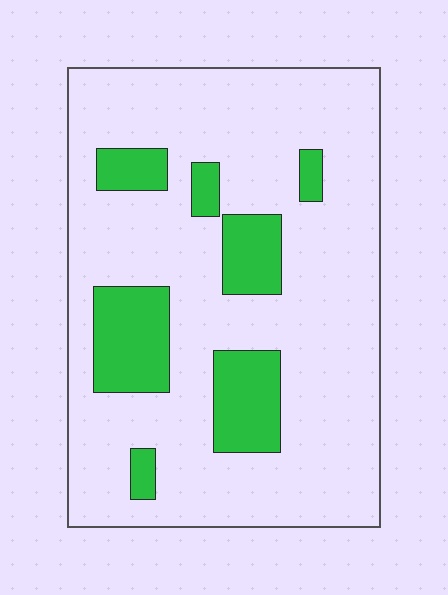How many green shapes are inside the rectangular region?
7.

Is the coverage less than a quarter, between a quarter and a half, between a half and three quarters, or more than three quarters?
Less than a quarter.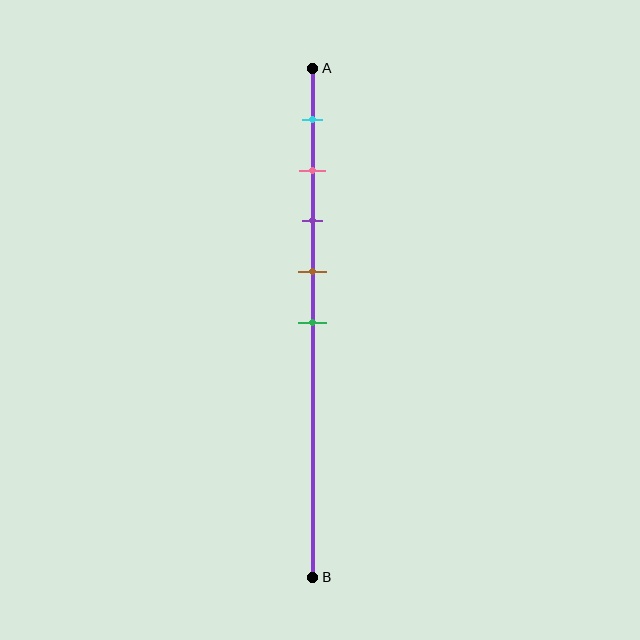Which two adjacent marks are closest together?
The pink and purple marks are the closest adjacent pair.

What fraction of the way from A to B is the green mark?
The green mark is approximately 50% (0.5) of the way from A to B.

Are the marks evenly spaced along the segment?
Yes, the marks are approximately evenly spaced.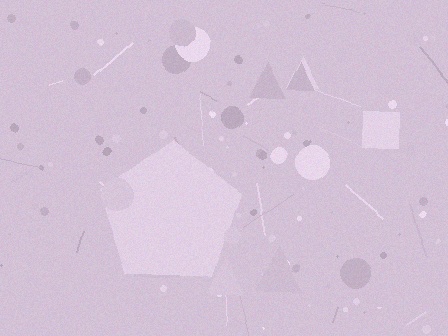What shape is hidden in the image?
A pentagon is hidden in the image.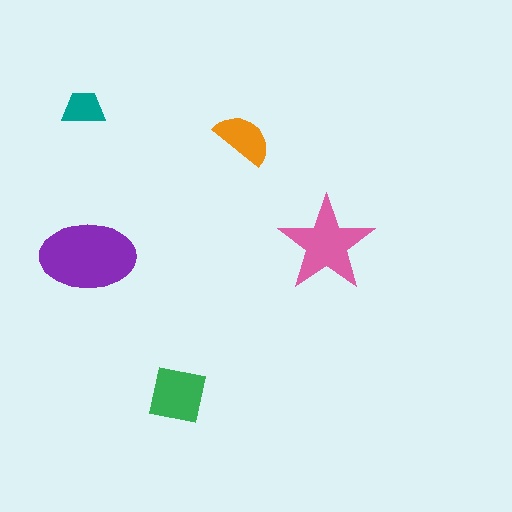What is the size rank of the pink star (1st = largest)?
2nd.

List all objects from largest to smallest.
The purple ellipse, the pink star, the green square, the orange semicircle, the teal trapezoid.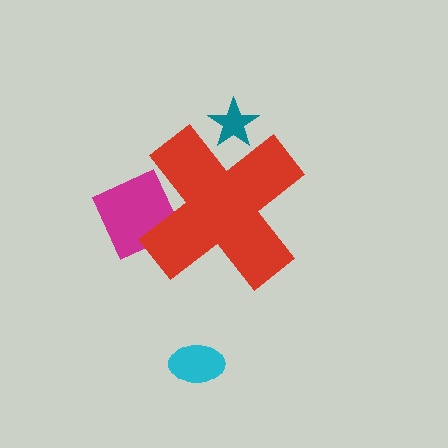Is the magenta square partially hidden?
Yes, the magenta square is partially hidden behind the red cross.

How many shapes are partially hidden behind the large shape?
2 shapes are partially hidden.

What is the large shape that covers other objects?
A red cross.